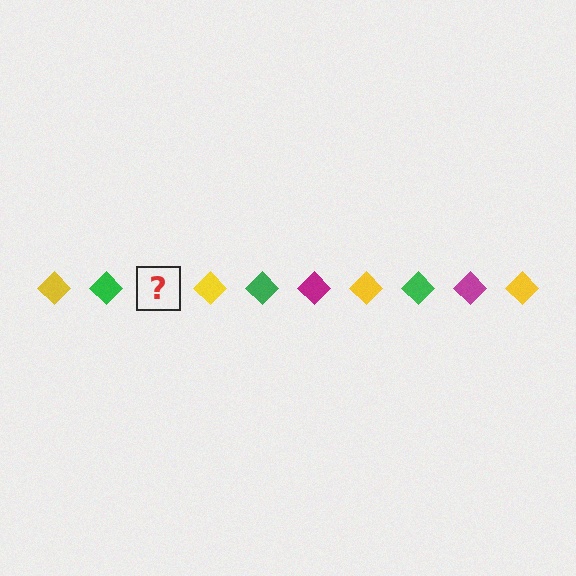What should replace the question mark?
The question mark should be replaced with a magenta diamond.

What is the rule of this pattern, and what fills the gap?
The rule is that the pattern cycles through yellow, green, magenta diamonds. The gap should be filled with a magenta diamond.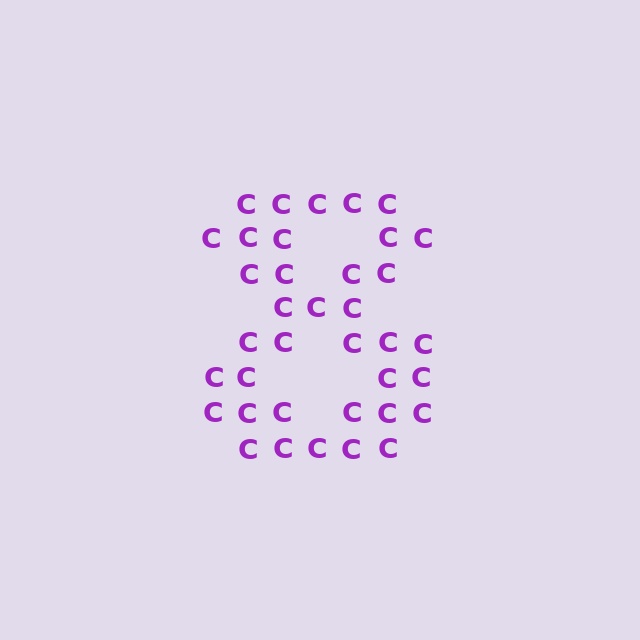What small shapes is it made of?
It is made of small letter C's.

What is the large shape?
The large shape is the digit 8.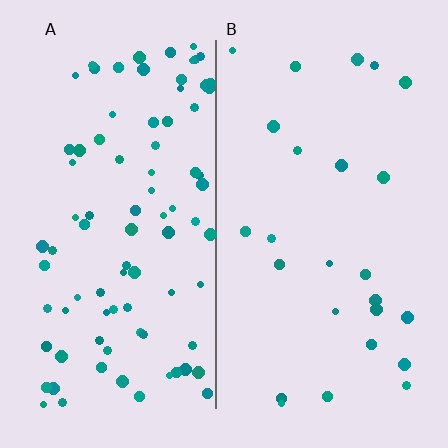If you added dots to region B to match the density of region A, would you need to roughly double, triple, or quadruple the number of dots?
Approximately triple.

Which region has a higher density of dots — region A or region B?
A (the left).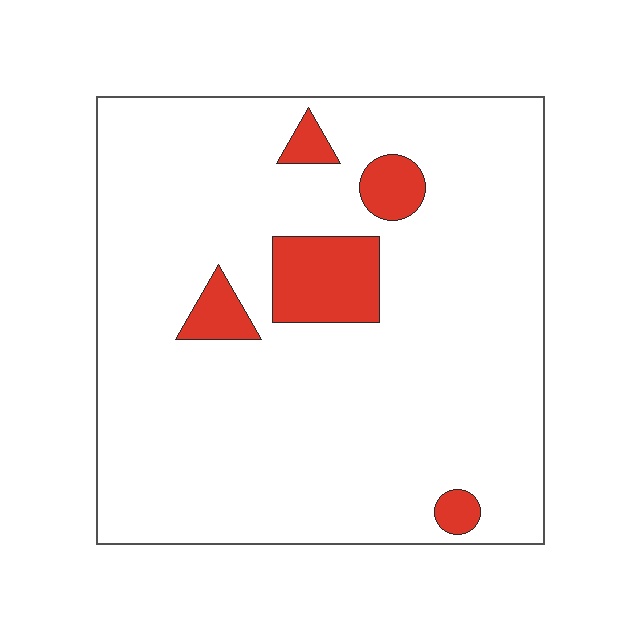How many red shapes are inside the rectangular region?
5.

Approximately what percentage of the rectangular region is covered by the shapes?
Approximately 10%.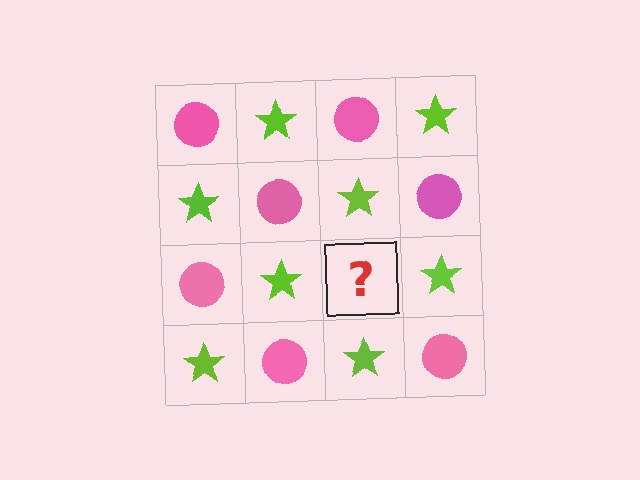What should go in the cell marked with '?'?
The missing cell should contain a pink circle.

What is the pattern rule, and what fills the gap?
The rule is that it alternates pink circle and lime star in a checkerboard pattern. The gap should be filled with a pink circle.